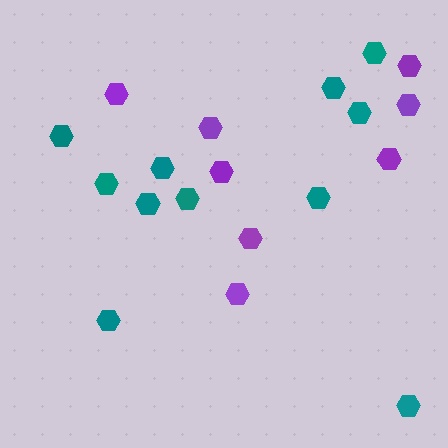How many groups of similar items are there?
There are 2 groups: one group of teal hexagons (11) and one group of purple hexagons (8).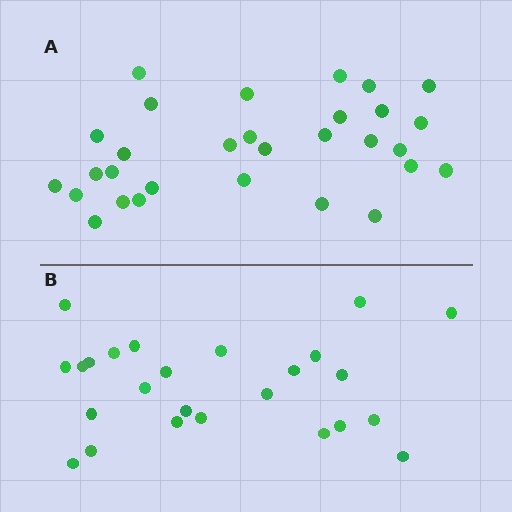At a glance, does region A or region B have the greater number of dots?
Region A (the top region) has more dots.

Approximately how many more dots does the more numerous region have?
Region A has about 5 more dots than region B.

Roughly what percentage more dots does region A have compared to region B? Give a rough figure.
About 20% more.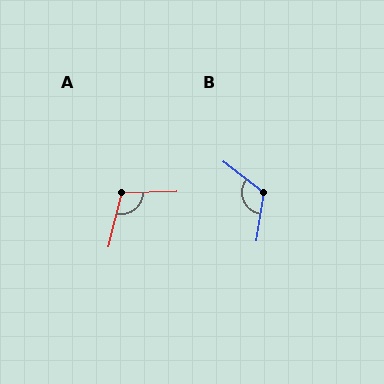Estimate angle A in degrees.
Approximately 105 degrees.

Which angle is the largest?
B, at approximately 119 degrees.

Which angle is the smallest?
A, at approximately 105 degrees.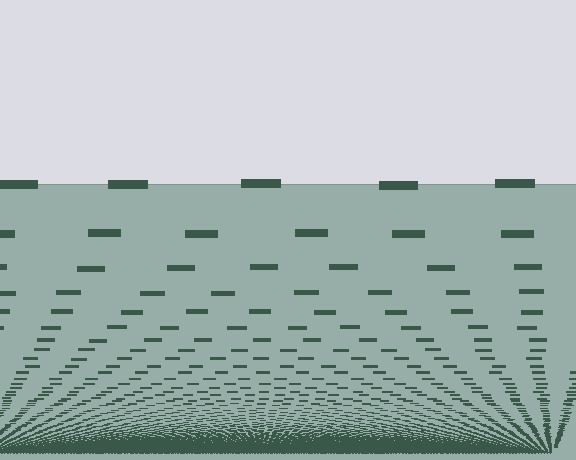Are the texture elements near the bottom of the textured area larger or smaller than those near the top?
Smaller. The gradient is inverted — elements near the bottom are smaller and denser.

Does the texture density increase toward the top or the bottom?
Density increases toward the bottom.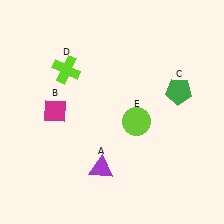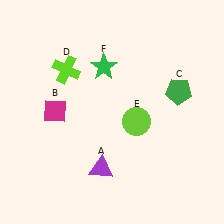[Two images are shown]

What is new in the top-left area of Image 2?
A green star (F) was added in the top-left area of Image 2.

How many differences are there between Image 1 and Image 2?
There is 1 difference between the two images.